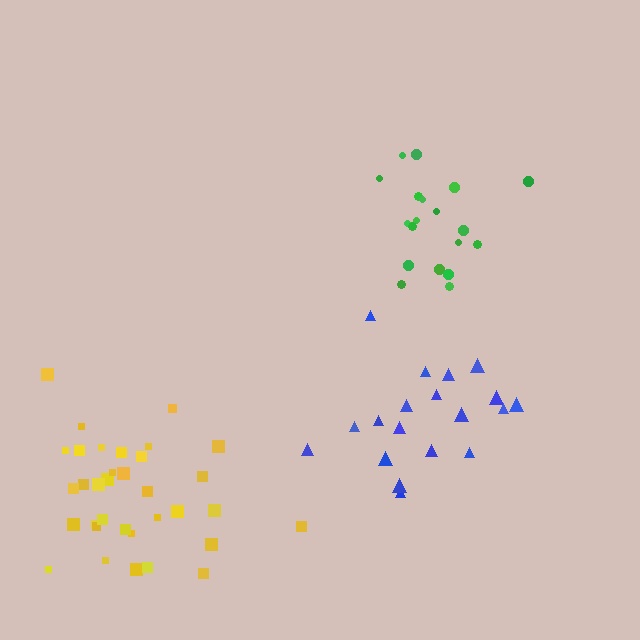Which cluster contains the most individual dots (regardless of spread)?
Yellow (34).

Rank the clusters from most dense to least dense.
green, yellow, blue.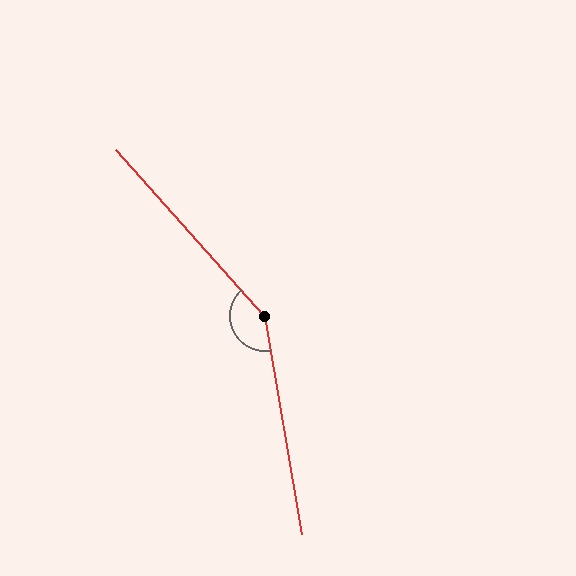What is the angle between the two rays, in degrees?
Approximately 148 degrees.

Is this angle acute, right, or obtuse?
It is obtuse.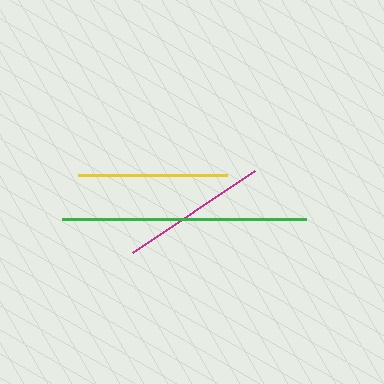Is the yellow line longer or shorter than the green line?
The green line is longer than the yellow line.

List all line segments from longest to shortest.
From longest to shortest: green, yellow, magenta.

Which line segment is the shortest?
The magenta line is the shortest at approximately 147 pixels.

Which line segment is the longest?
The green line is the longest at approximately 244 pixels.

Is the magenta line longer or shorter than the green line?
The green line is longer than the magenta line.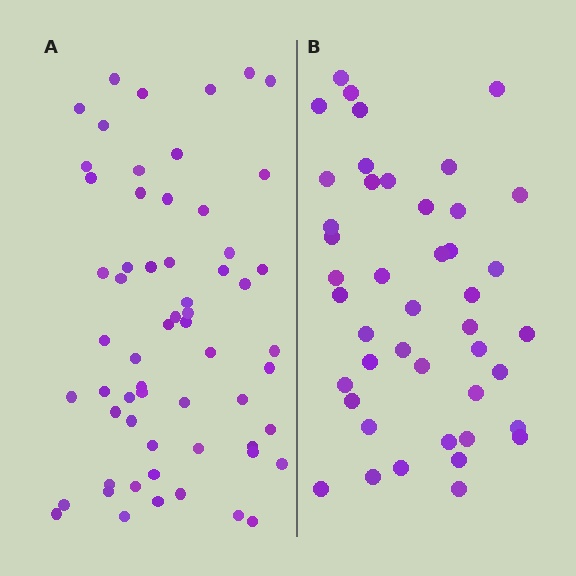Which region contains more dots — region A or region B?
Region A (the left region) has more dots.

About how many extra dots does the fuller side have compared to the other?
Region A has approximately 15 more dots than region B.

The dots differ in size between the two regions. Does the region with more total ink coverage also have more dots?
No. Region B has more total ink coverage because its dots are larger, but region A actually contains more individual dots. Total area can be misleading — the number of items is what matters here.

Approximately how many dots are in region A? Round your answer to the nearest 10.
About 60 dots.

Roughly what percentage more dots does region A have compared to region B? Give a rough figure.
About 35% more.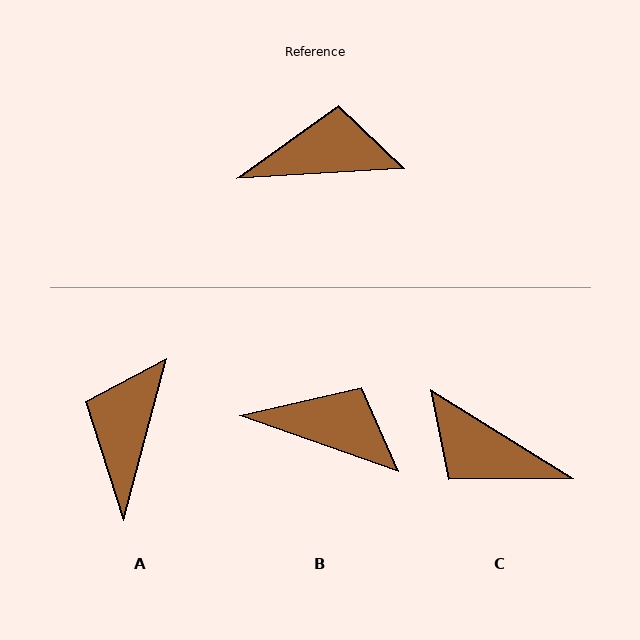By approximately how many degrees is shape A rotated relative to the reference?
Approximately 72 degrees counter-clockwise.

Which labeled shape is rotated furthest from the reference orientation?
C, about 145 degrees away.